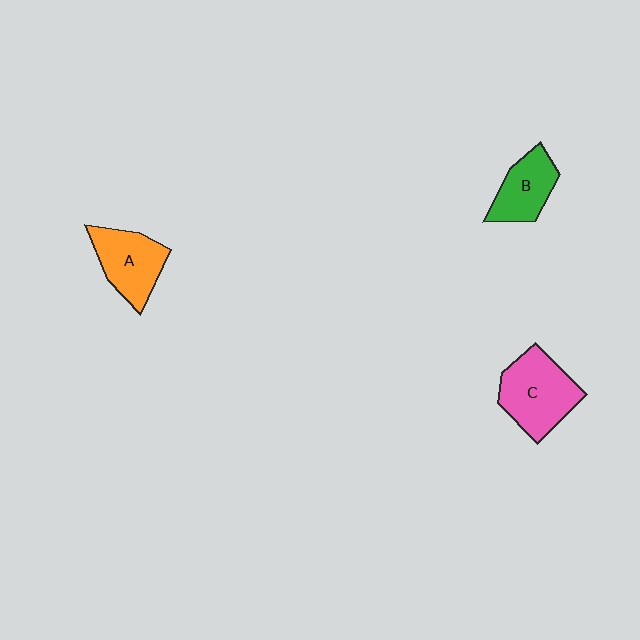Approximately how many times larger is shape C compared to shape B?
Approximately 1.5 times.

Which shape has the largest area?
Shape C (pink).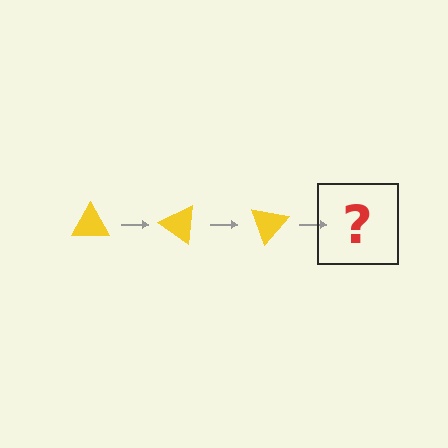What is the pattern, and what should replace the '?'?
The pattern is that the triangle rotates 35 degrees each step. The '?' should be a yellow triangle rotated 105 degrees.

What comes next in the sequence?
The next element should be a yellow triangle rotated 105 degrees.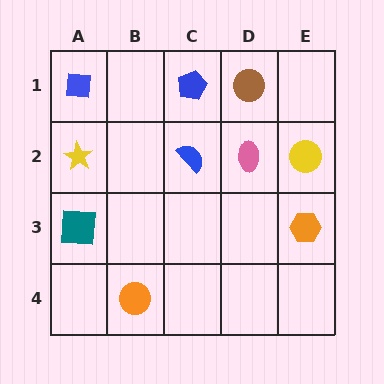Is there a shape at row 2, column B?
No, that cell is empty.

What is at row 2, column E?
A yellow circle.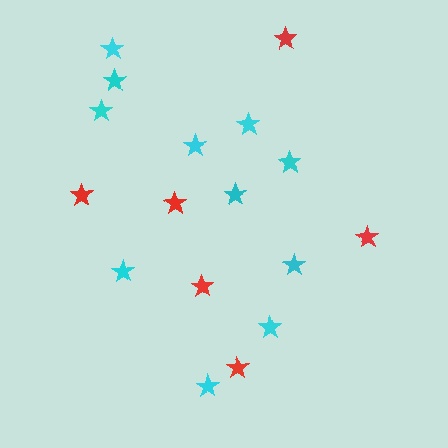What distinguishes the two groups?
There are 2 groups: one group of cyan stars (11) and one group of red stars (6).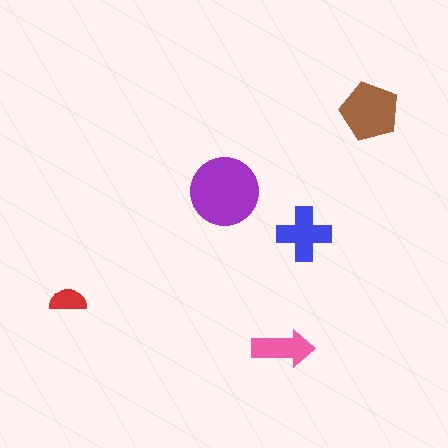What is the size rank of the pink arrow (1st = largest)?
4th.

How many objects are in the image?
There are 5 objects in the image.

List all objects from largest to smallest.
The purple circle, the brown pentagon, the blue cross, the pink arrow, the red semicircle.